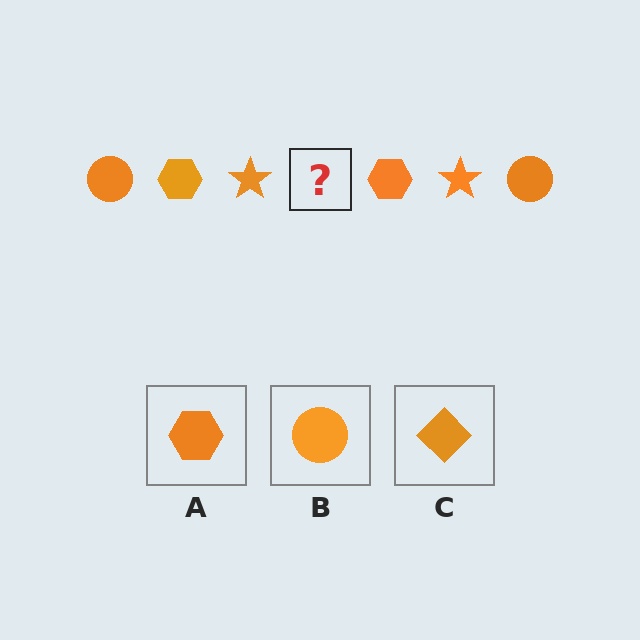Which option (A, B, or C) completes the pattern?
B.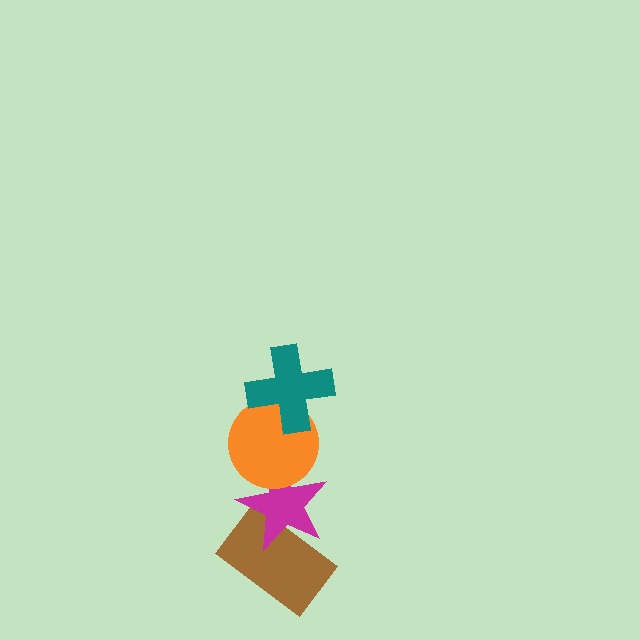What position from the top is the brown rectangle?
The brown rectangle is 4th from the top.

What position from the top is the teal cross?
The teal cross is 1st from the top.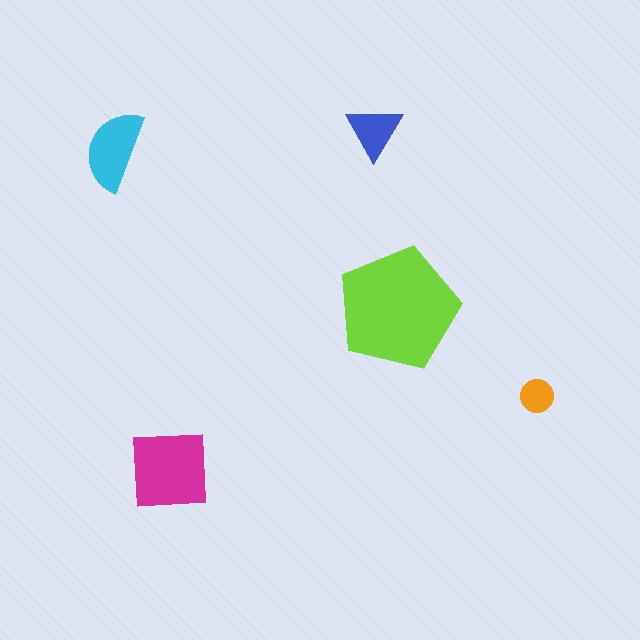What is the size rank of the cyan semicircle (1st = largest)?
3rd.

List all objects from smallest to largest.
The orange circle, the blue triangle, the cyan semicircle, the magenta square, the lime pentagon.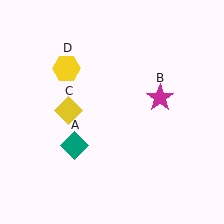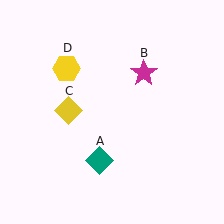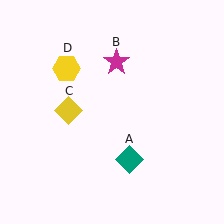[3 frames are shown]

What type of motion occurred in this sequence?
The teal diamond (object A), magenta star (object B) rotated counterclockwise around the center of the scene.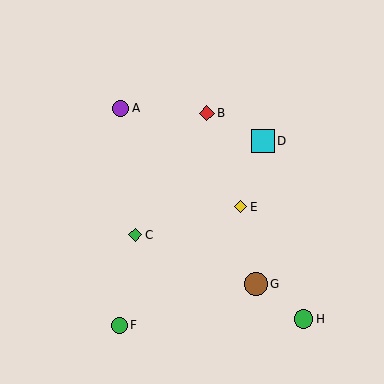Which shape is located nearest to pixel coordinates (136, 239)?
The green diamond (labeled C) at (135, 235) is nearest to that location.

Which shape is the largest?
The brown circle (labeled G) is the largest.